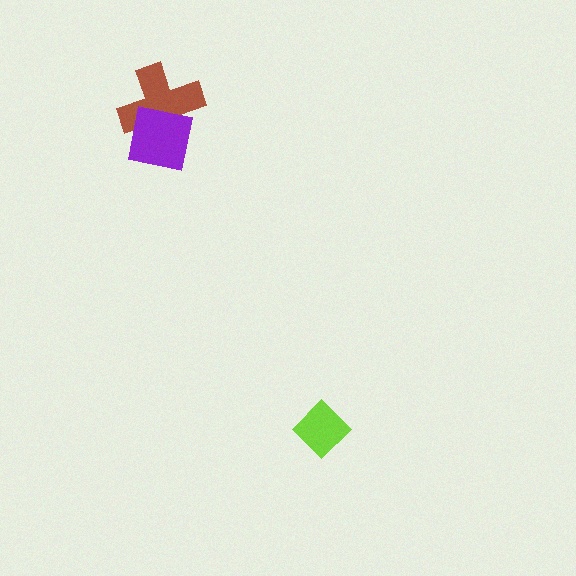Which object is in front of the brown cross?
The purple square is in front of the brown cross.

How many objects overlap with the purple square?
1 object overlaps with the purple square.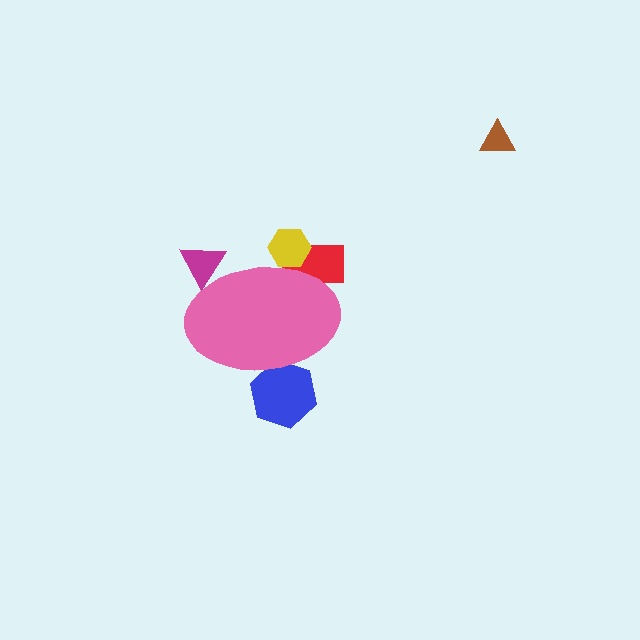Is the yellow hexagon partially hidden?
Yes, the yellow hexagon is partially hidden behind the pink ellipse.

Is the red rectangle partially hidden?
Yes, the red rectangle is partially hidden behind the pink ellipse.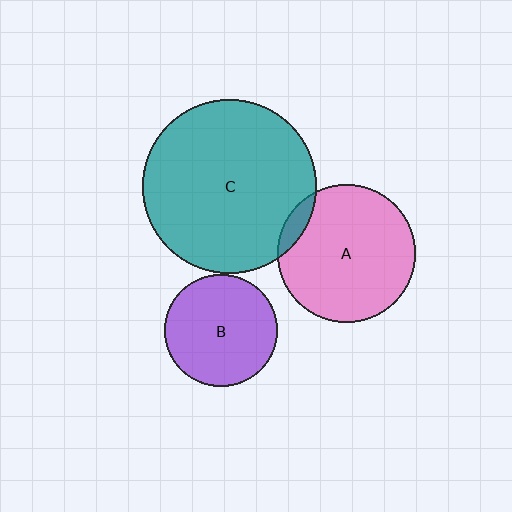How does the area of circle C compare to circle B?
Approximately 2.4 times.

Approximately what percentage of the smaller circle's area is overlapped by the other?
Approximately 10%.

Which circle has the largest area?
Circle C (teal).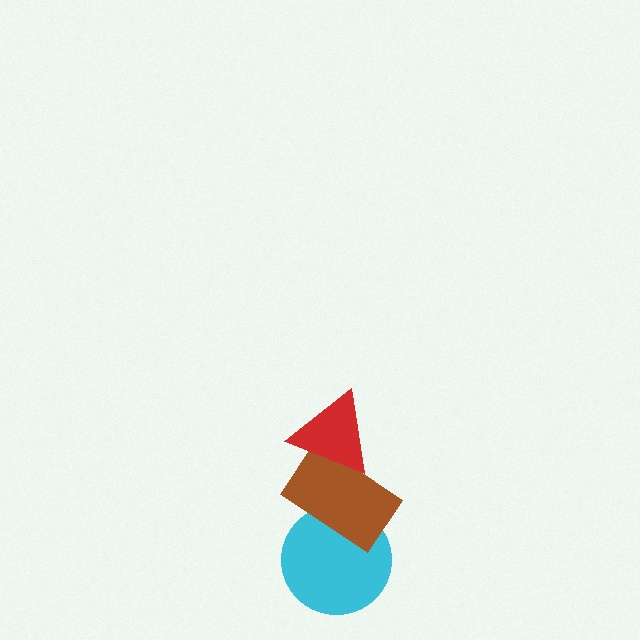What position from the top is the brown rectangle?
The brown rectangle is 2nd from the top.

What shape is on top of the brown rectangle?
The red triangle is on top of the brown rectangle.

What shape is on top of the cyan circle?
The brown rectangle is on top of the cyan circle.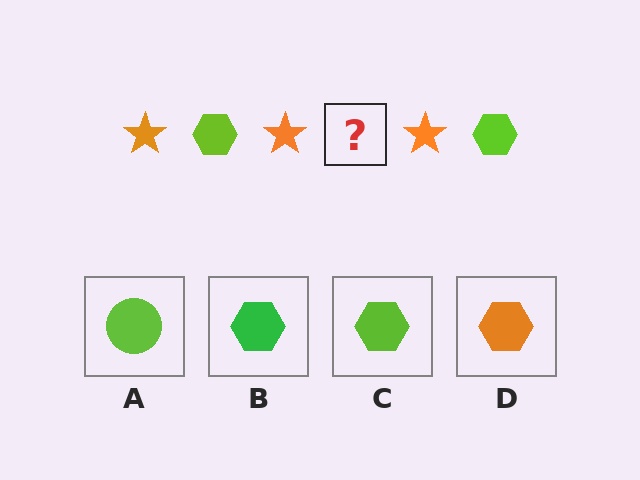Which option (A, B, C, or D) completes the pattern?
C.